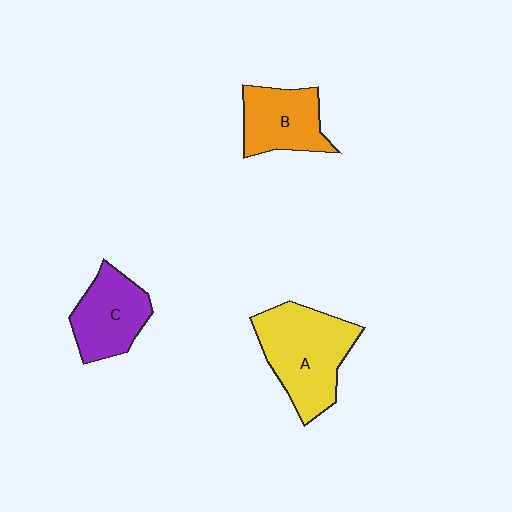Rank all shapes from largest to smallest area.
From largest to smallest: A (yellow), C (purple), B (orange).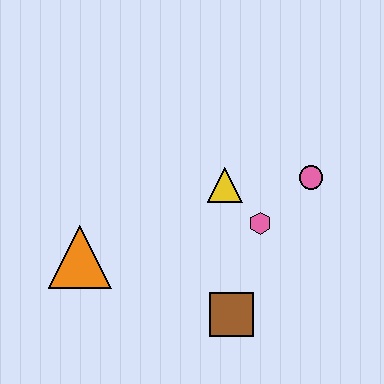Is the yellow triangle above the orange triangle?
Yes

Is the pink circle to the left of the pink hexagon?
No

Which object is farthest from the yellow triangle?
The orange triangle is farthest from the yellow triangle.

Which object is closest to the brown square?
The pink hexagon is closest to the brown square.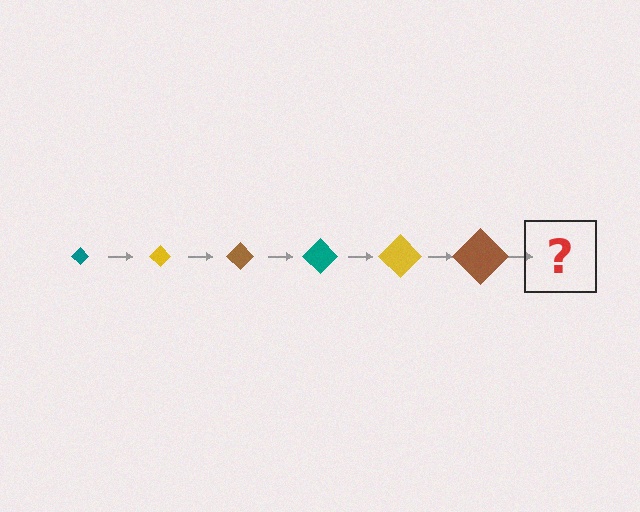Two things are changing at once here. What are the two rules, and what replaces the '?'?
The two rules are that the diamond grows larger each step and the color cycles through teal, yellow, and brown. The '?' should be a teal diamond, larger than the previous one.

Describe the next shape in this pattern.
It should be a teal diamond, larger than the previous one.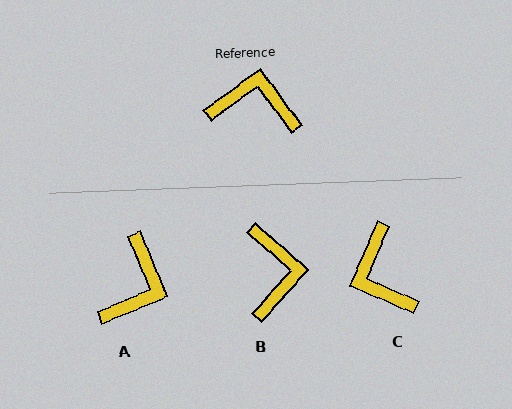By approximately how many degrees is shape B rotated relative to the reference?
Approximately 77 degrees clockwise.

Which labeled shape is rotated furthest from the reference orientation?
C, about 120 degrees away.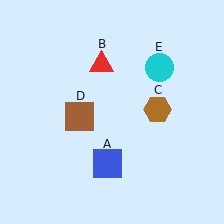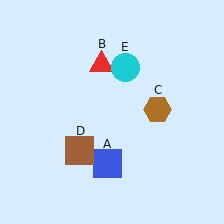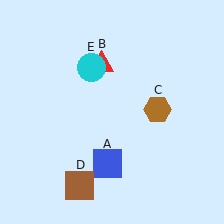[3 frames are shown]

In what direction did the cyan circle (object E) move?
The cyan circle (object E) moved left.